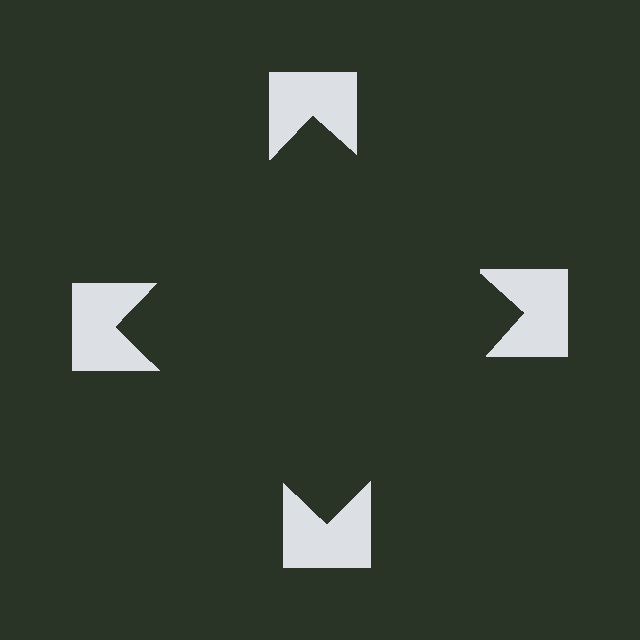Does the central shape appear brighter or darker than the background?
It typically appears slightly darker than the background, even though no actual brightness change is drawn.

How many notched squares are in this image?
There are 4 — one at each vertex of the illusory square.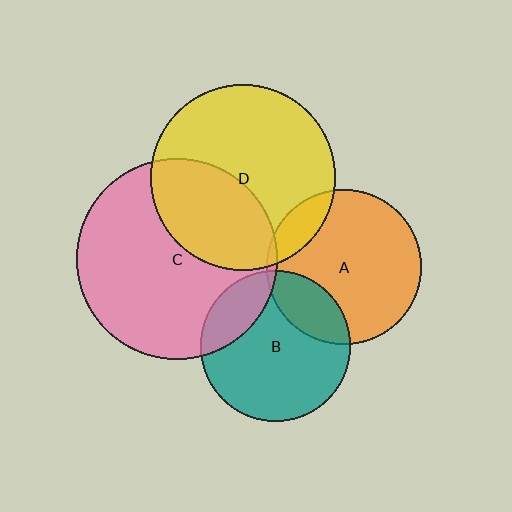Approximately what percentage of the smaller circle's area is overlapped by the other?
Approximately 20%.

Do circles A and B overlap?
Yes.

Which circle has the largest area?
Circle C (pink).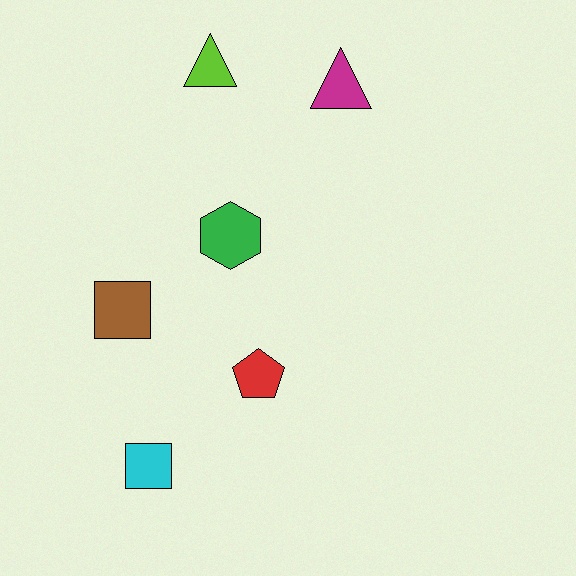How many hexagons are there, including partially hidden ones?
There is 1 hexagon.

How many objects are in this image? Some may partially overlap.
There are 6 objects.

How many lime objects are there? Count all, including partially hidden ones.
There is 1 lime object.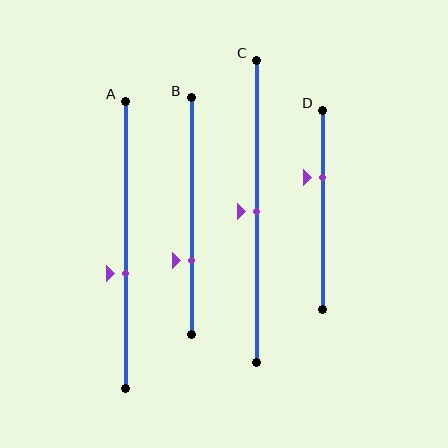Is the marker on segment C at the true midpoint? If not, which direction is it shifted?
Yes, the marker on segment C is at the true midpoint.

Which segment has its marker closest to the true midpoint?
Segment C has its marker closest to the true midpoint.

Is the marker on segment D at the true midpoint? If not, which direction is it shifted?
No, the marker on segment D is shifted upward by about 16% of the segment length.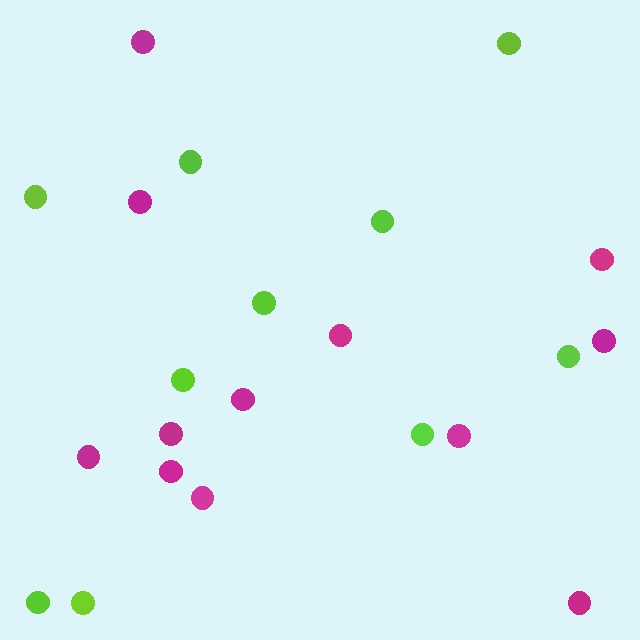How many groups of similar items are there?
There are 2 groups: one group of magenta circles (12) and one group of lime circles (10).